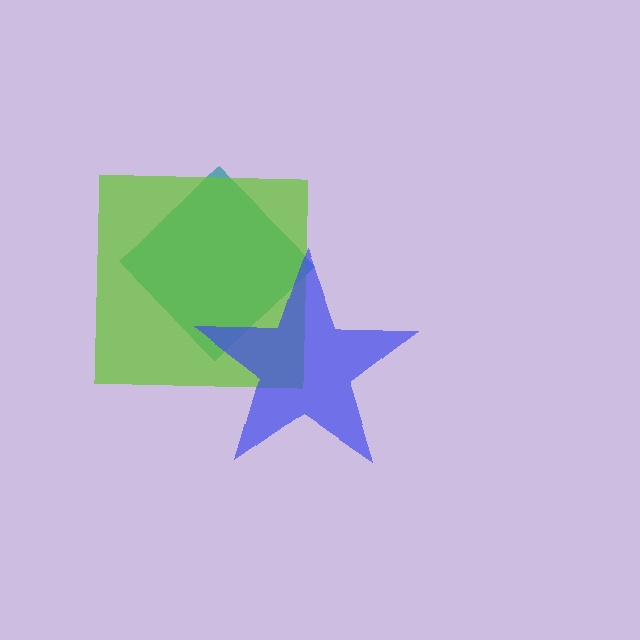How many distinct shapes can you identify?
There are 3 distinct shapes: a teal diamond, a lime square, a blue star.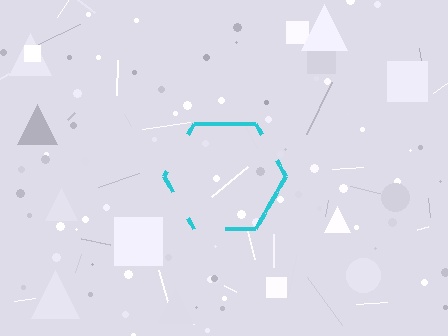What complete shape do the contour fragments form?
The contour fragments form a hexagon.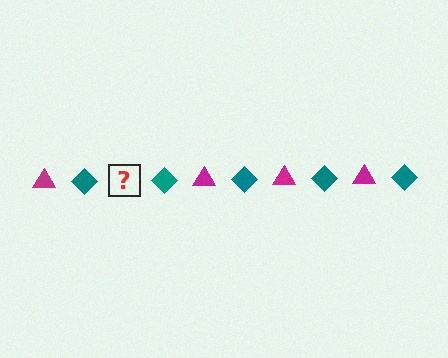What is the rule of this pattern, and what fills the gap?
The rule is that the pattern alternates between magenta triangle and teal diamond. The gap should be filled with a magenta triangle.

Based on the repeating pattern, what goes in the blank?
The blank should be a magenta triangle.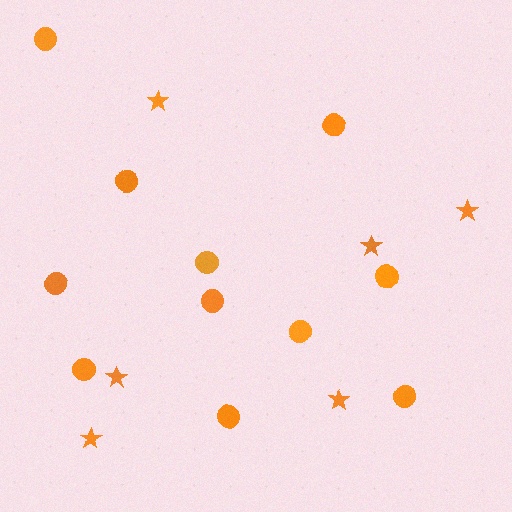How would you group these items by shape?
There are 2 groups: one group of circles (11) and one group of stars (6).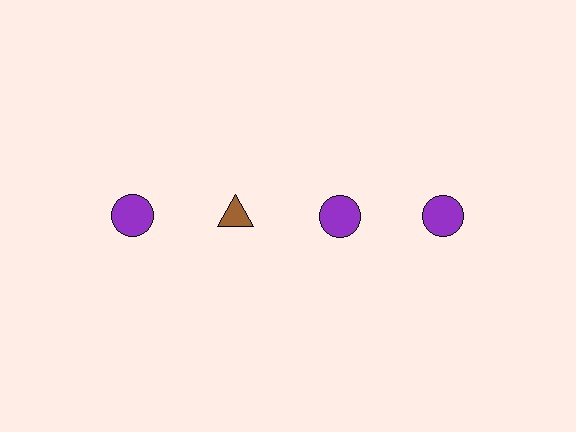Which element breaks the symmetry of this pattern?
The brown triangle in the top row, second from left column breaks the symmetry. All other shapes are purple circles.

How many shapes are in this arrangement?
There are 4 shapes arranged in a grid pattern.